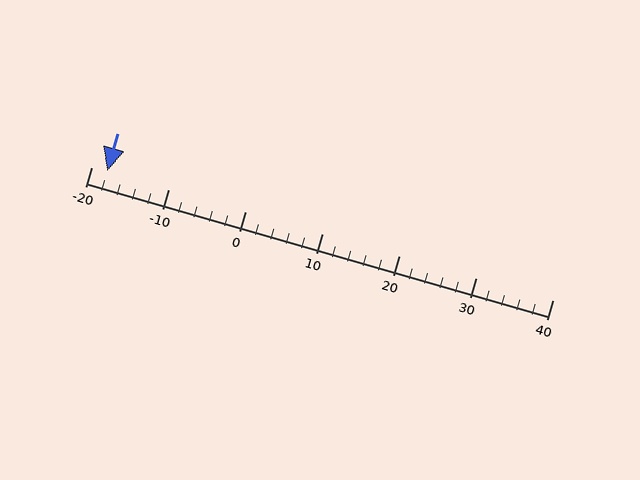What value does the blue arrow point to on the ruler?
The blue arrow points to approximately -18.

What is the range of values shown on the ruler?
The ruler shows values from -20 to 40.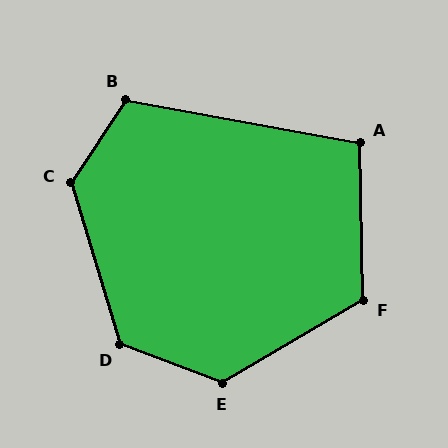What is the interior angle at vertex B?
Approximately 113 degrees (obtuse).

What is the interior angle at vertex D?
Approximately 128 degrees (obtuse).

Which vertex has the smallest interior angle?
A, at approximately 101 degrees.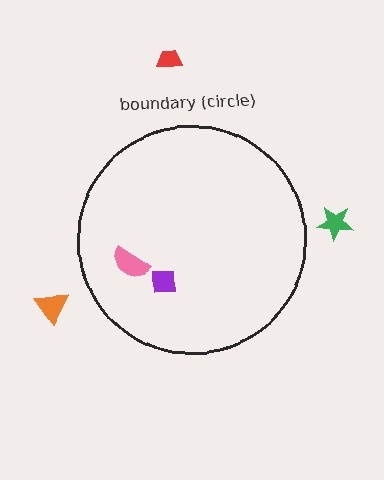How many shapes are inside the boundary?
2 inside, 3 outside.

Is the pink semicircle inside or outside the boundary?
Inside.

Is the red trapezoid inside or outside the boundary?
Outside.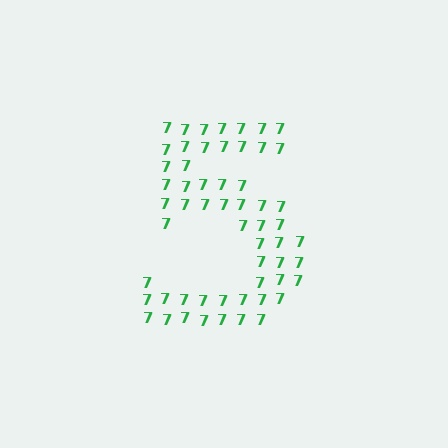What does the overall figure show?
The overall figure shows the digit 5.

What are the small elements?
The small elements are digit 7's.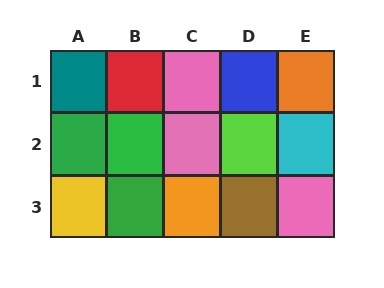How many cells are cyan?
1 cell is cyan.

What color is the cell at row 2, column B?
Green.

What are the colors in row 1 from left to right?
Teal, red, pink, blue, orange.